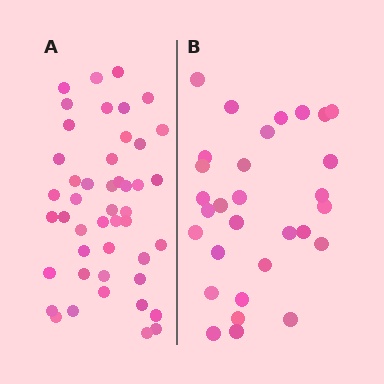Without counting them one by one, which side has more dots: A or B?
Region A (the left region) has more dots.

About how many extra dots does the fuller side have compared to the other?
Region A has approximately 15 more dots than region B.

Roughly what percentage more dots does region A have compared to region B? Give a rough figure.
About 55% more.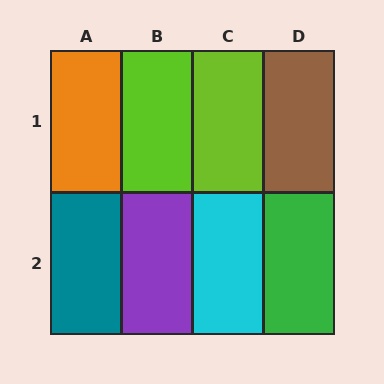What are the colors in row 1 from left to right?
Orange, lime, lime, brown.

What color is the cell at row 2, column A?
Teal.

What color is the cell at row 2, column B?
Purple.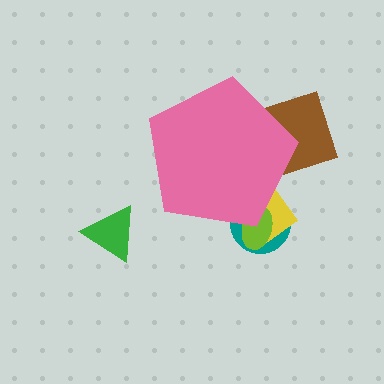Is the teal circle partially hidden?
Yes, the teal circle is partially hidden behind the pink pentagon.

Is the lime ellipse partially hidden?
Yes, the lime ellipse is partially hidden behind the pink pentagon.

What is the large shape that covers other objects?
A pink pentagon.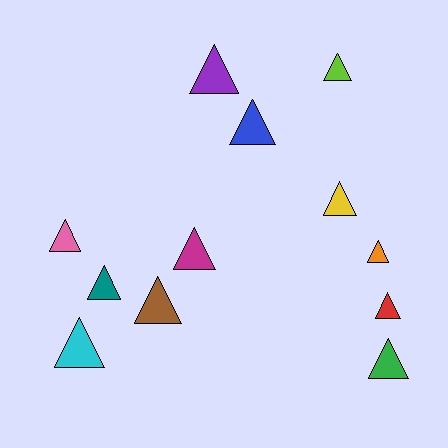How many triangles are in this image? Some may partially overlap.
There are 12 triangles.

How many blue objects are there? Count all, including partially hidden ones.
There is 1 blue object.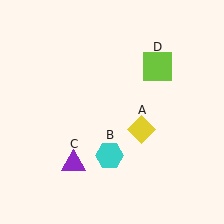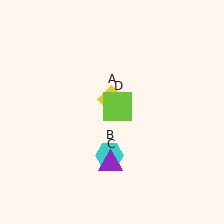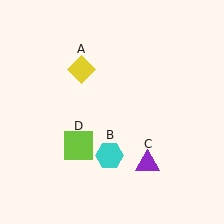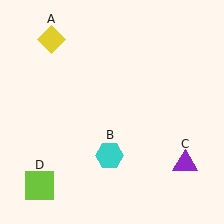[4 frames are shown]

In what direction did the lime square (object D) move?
The lime square (object D) moved down and to the left.